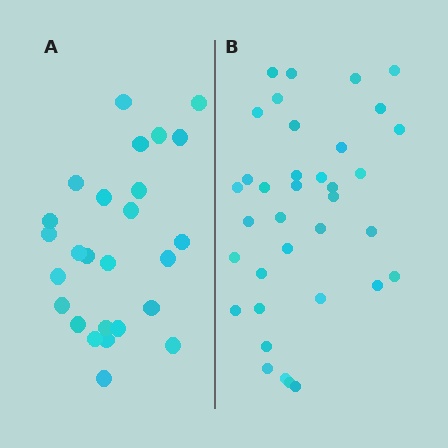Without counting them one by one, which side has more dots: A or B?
Region B (the right region) has more dots.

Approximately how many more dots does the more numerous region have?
Region B has roughly 10 or so more dots than region A.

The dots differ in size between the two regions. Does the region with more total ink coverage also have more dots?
No. Region A has more total ink coverage because its dots are larger, but region B actually contains more individual dots. Total area can be misleading — the number of items is what matters here.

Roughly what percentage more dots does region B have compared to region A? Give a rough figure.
About 40% more.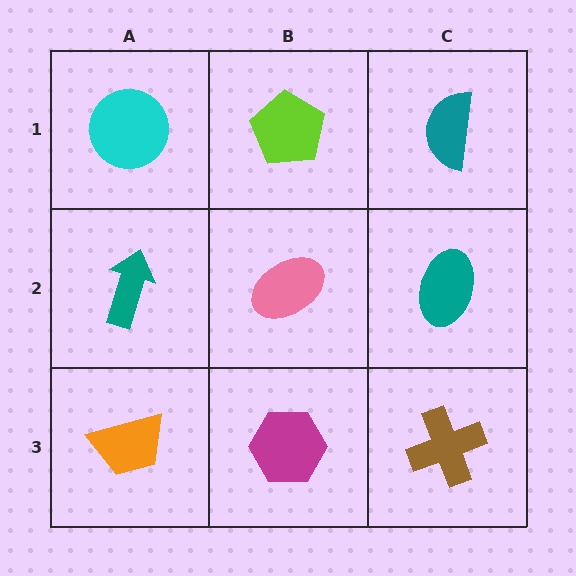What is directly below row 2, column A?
An orange trapezoid.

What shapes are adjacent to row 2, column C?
A teal semicircle (row 1, column C), a brown cross (row 3, column C), a pink ellipse (row 2, column B).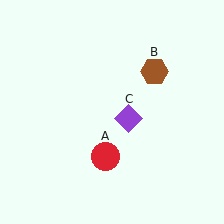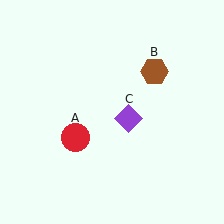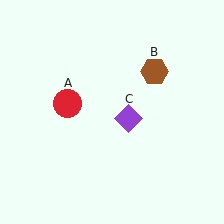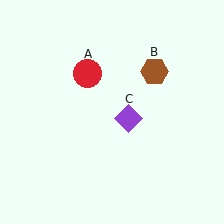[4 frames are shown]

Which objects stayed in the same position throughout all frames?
Brown hexagon (object B) and purple diamond (object C) remained stationary.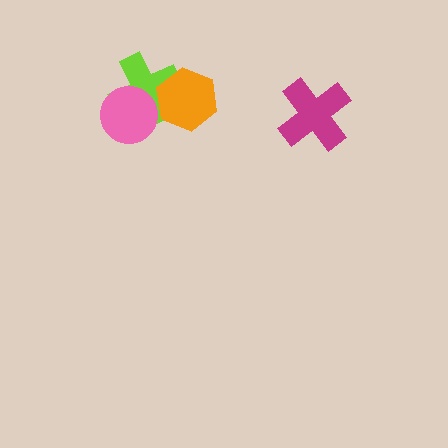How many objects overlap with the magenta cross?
0 objects overlap with the magenta cross.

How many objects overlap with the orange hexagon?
1 object overlaps with the orange hexagon.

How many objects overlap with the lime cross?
2 objects overlap with the lime cross.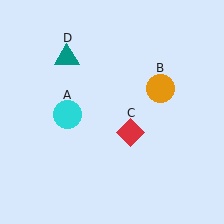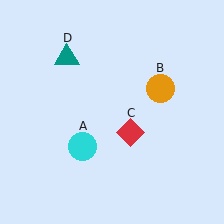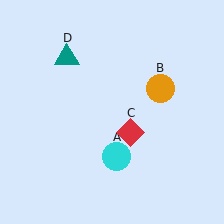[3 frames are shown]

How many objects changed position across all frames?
1 object changed position: cyan circle (object A).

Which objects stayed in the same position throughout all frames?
Orange circle (object B) and red diamond (object C) and teal triangle (object D) remained stationary.